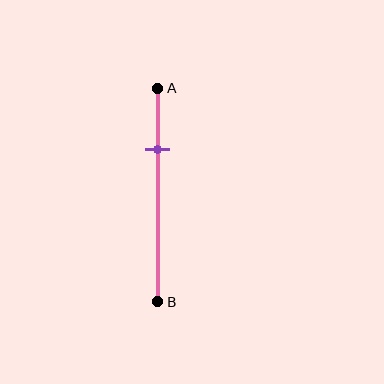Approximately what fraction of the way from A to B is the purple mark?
The purple mark is approximately 30% of the way from A to B.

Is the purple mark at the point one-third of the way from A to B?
No, the mark is at about 30% from A, not at the 33% one-third point.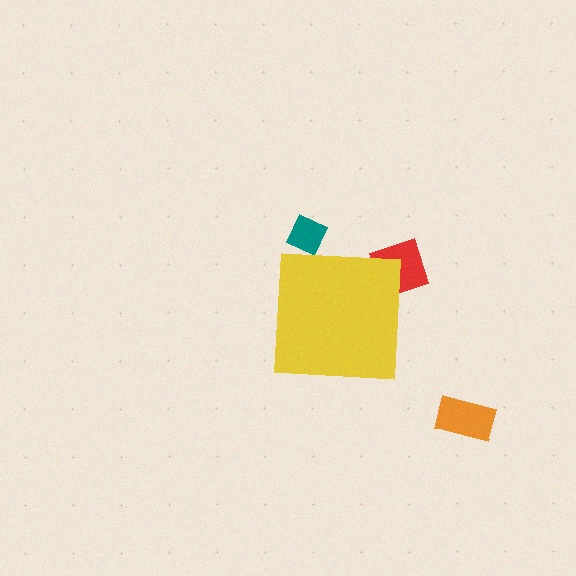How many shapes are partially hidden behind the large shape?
2 shapes are partially hidden.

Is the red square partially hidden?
Yes, the red square is partially hidden behind the yellow square.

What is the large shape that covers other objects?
A yellow square.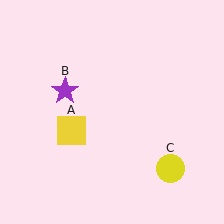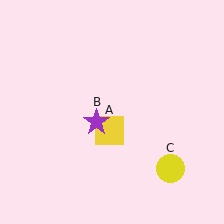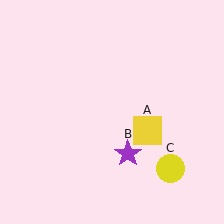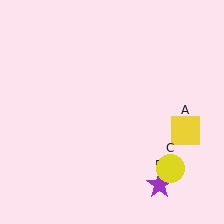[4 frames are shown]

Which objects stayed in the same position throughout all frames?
Yellow circle (object C) remained stationary.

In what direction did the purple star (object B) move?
The purple star (object B) moved down and to the right.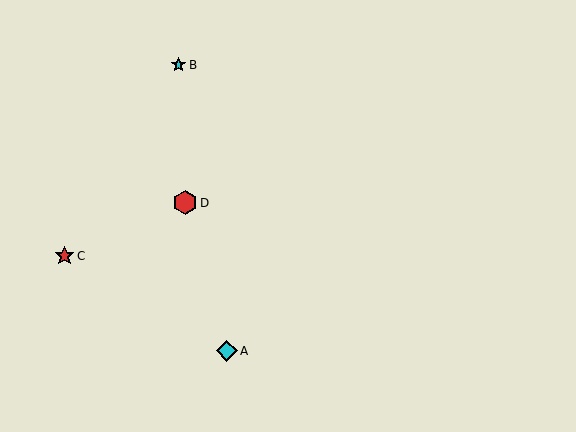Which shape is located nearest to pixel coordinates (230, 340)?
The cyan diamond (labeled A) at (227, 351) is nearest to that location.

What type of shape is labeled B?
Shape B is a cyan star.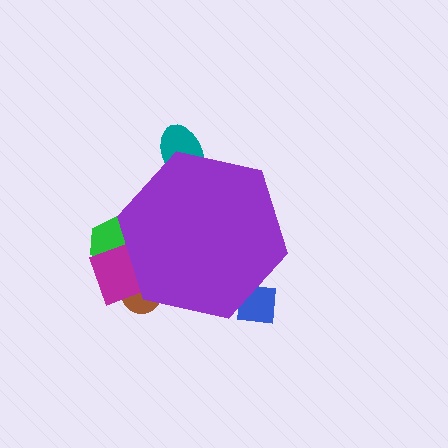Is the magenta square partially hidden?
Yes, the magenta square is partially hidden behind the purple hexagon.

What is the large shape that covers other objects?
A purple hexagon.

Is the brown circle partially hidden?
Yes, the brown circle is partially hidden behind the purple hexagon.